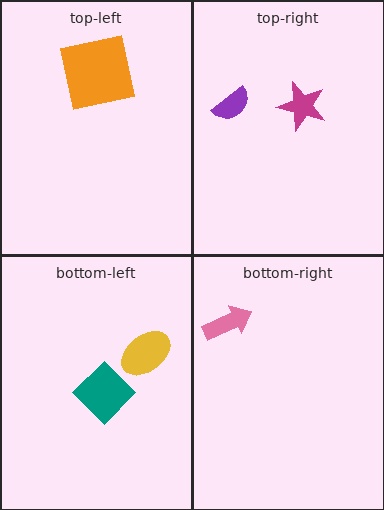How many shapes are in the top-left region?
1.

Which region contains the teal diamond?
The bottom-left region.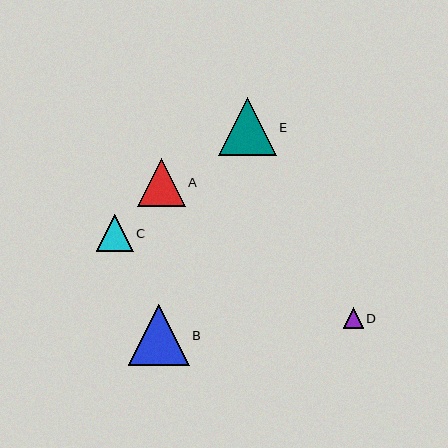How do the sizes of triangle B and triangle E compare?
Triangle B and triangle E are approximately the same size.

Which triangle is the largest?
Triangle B is the largest with a size of approximately 61 pixels.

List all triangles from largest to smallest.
From largest to smallest: B, E, A, C, D.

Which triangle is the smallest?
Triangle D is the smallest with a size of approximately 20 pixels.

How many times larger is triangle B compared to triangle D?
Triangle B is approximately 3.1 times the size of triangle D.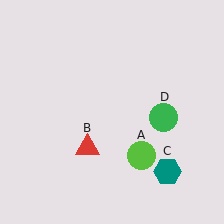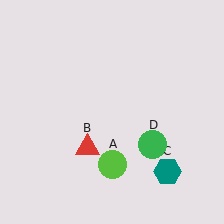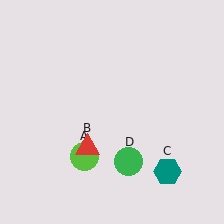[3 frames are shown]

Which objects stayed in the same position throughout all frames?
Red triangle (object B) and teal hexagon (object C) remained stationary.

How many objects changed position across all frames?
2 objects changed position: lime circle (object A), green circle (object D).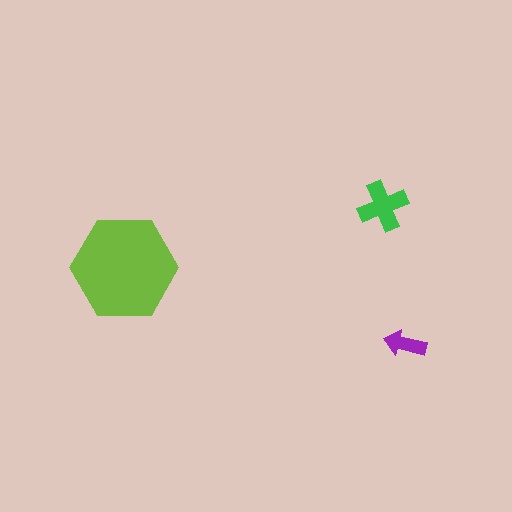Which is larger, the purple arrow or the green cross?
The green cross.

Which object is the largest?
The lime hexagon.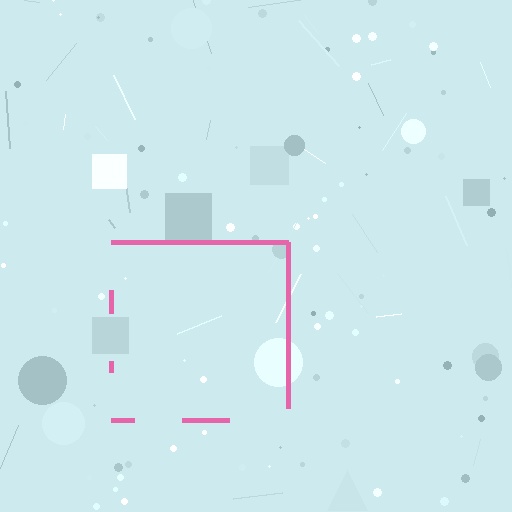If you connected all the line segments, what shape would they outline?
They would outline a square.